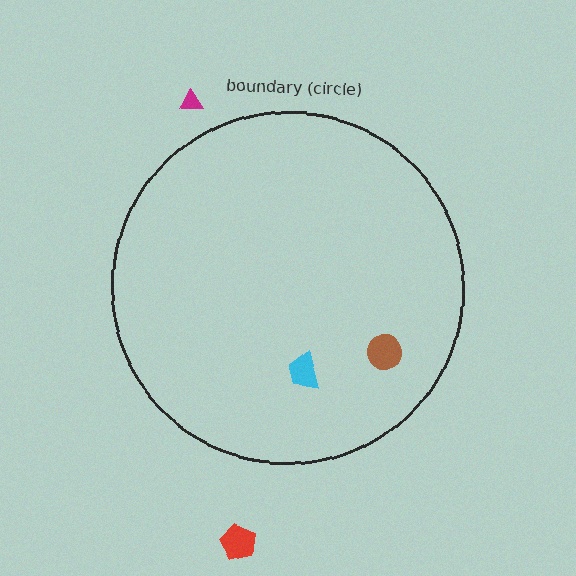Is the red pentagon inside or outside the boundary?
Outside.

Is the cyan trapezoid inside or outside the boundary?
Inside.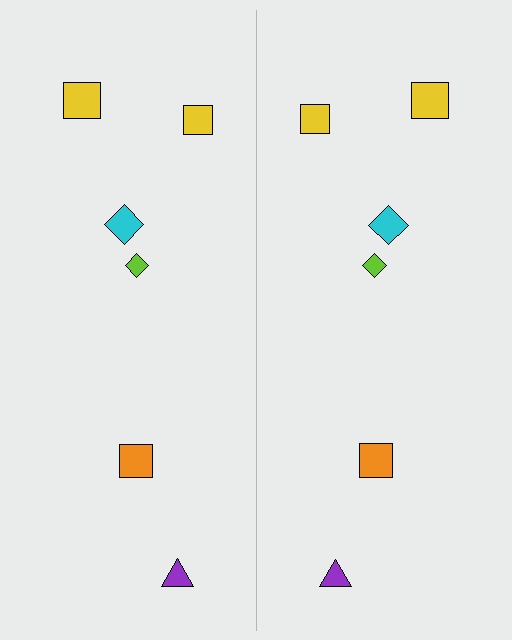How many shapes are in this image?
There are 12 shapes in this image.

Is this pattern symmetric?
Yes, this pattern has bilateral (reflection) symmetry.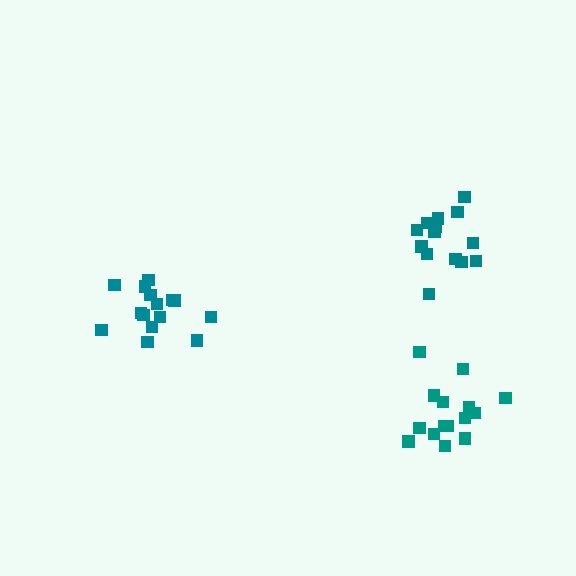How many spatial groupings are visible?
There are 3 spatial groupings.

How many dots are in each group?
Group 1: 15 dots, Group 2: 15 dots, Group 3: 14 dots (44 total).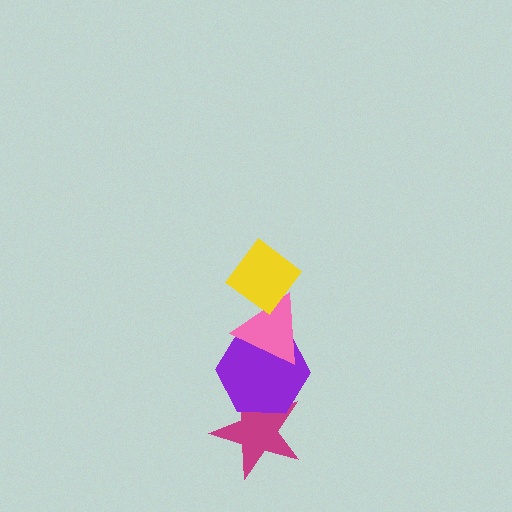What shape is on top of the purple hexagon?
The pink triangle is on top of the purple hexagon.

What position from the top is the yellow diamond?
The yellow diamond is 1st from the top.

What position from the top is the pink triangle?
The pink triangle is 2nd from the top.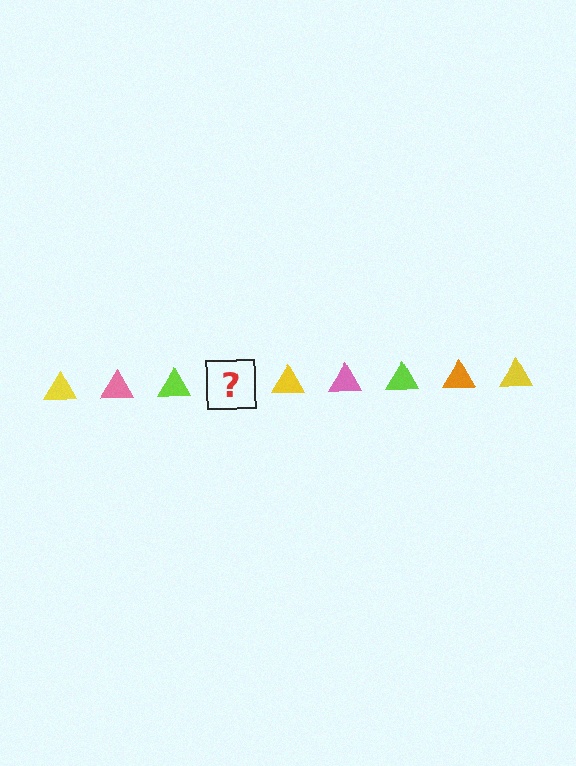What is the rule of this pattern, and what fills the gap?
The rule is that the pattern cycles through yellow, pink, lime, orange triangles. The gap should be filled with an orange triangle.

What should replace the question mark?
The question mark should be replaced with an orange triangle.